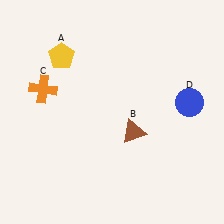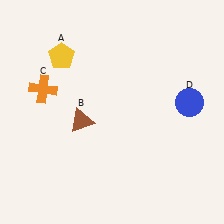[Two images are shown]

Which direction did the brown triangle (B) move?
The brown triangle (B) moved left.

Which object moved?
The brown triangle (B) moved left.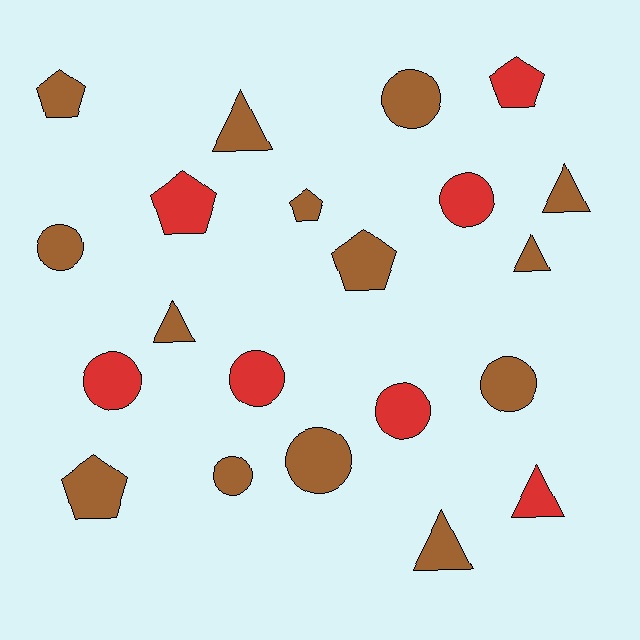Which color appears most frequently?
Brown, with 14 objects.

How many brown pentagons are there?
There are 4 brown pentagons.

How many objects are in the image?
There are 21 objects.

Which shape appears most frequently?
Circle, with 9 objects.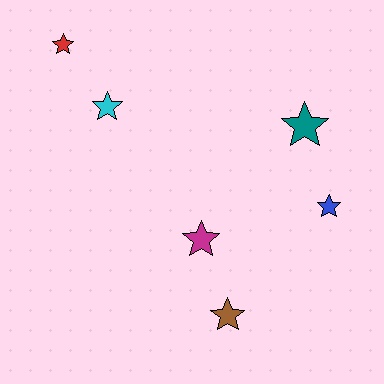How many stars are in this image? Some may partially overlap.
There are 6 stars.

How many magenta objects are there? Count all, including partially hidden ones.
There is 1 magenta object.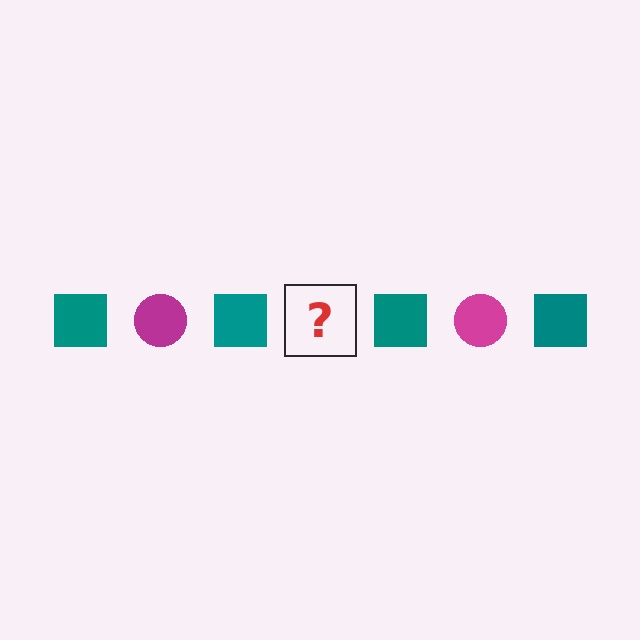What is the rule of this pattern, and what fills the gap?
The rule is that the pattern alternates between teal square and magenta circle. The gap should be filled with a magenta circle.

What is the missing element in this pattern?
The missing element is a magenta circle.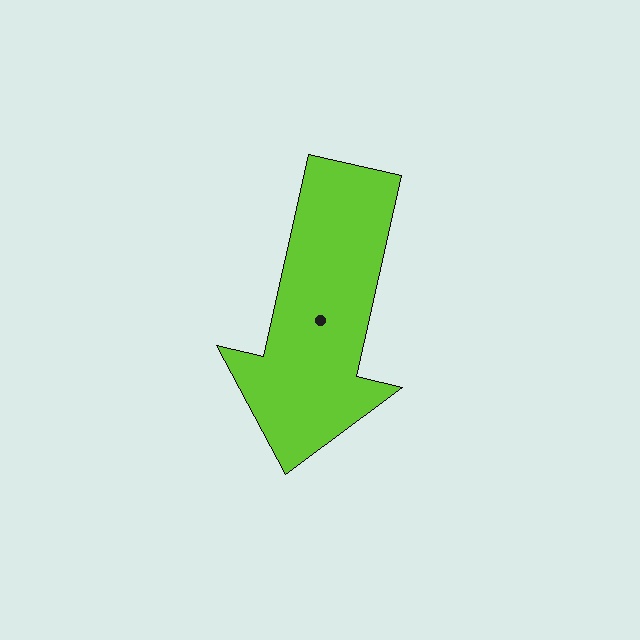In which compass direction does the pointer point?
South.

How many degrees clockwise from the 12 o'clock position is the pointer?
Approximately 193 degrees.